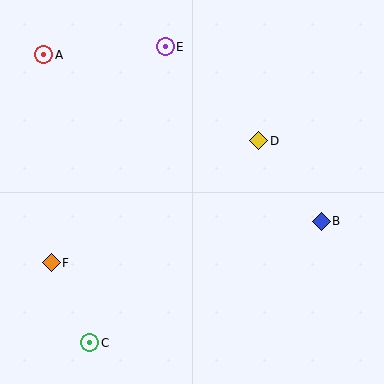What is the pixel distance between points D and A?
The distance between D and A is 231 pixels.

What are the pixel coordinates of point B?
Point B is at (321, 221).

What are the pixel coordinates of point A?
Point A is at (44, 55).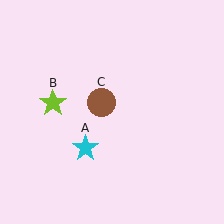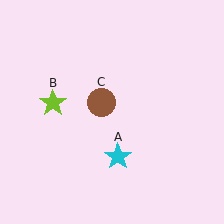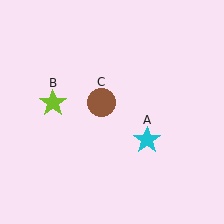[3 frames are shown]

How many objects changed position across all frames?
1 object changed position: cyan star (object A).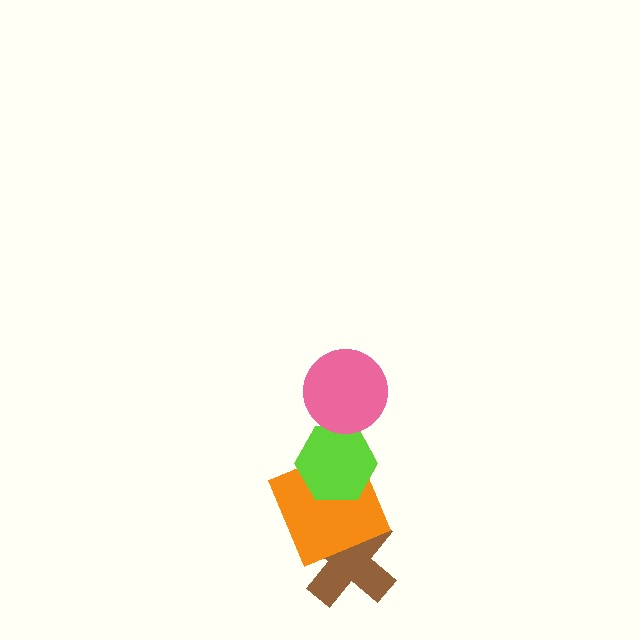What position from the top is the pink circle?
The pink circle is 1st from the top.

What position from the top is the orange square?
The orange square is 3rd from the top.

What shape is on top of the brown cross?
The orange square is on top of the brown cross.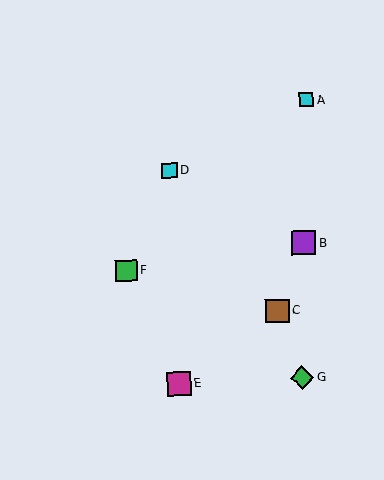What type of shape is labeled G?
Shape G is a green diamond.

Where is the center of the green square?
The center of the green square is at (126, 270).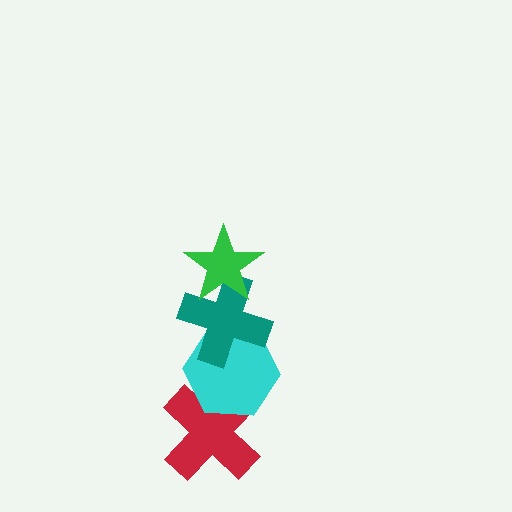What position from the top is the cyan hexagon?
The cyan hexagon is 3rd from the top.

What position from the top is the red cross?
The red cross is 4th from the top.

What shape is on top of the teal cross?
The green star is on top of the teal cross.